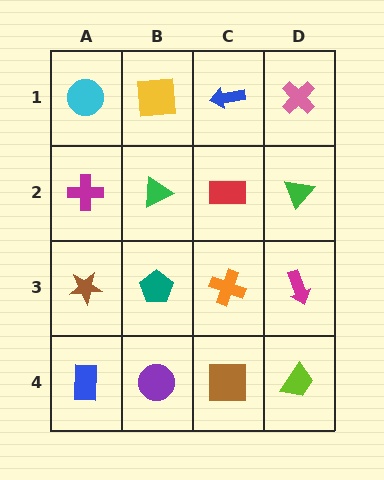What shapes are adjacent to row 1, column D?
A green triangle (row 2, column D), a blue arrow (row 1, column C).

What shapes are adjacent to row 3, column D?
A green triangle (row 2, column D), a lime trapezoid (row 4, column D), an orange cross (row 3, column C).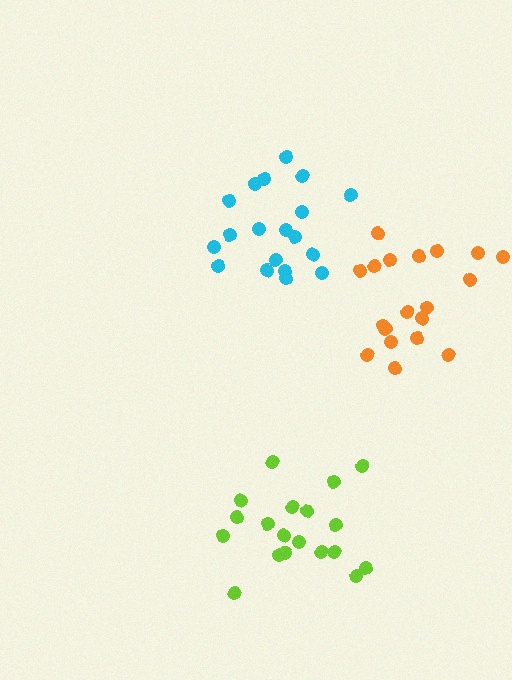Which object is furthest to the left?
The cyan cluster is leftmost.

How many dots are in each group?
Group 1: 19 dots, Group 2: 19 dots, Group 3: 19 dots (57 total).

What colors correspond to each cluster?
The clusters are colored: orange, cyan, lime.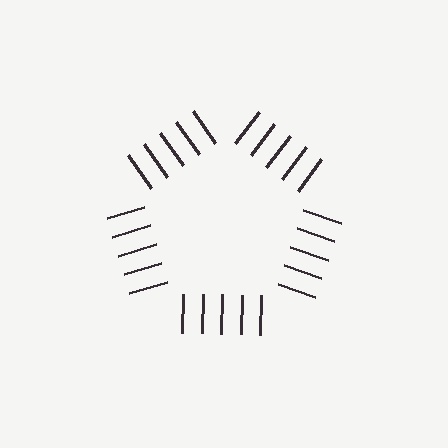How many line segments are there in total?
25 — 5 along each of the 5 edges.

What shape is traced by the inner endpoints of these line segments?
An illusory pentagon — the line segments terminate on its edges but no continuous stroke is drawn.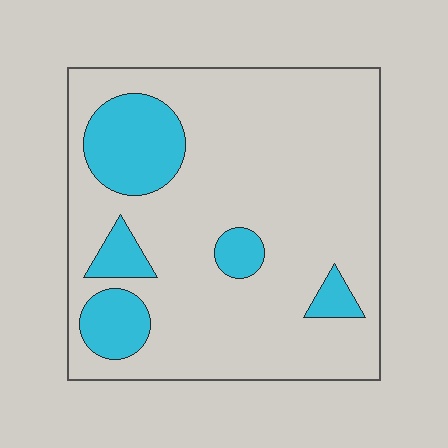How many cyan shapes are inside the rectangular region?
5.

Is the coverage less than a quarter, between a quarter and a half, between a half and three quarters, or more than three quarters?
Less than a quarter.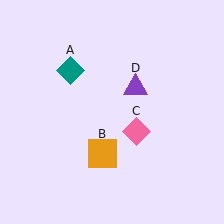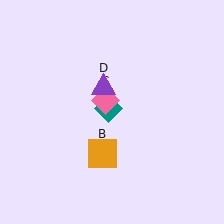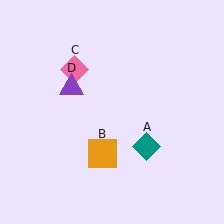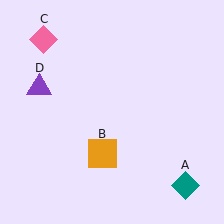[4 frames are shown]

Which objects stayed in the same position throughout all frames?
Orange square (object B) remained stationary.